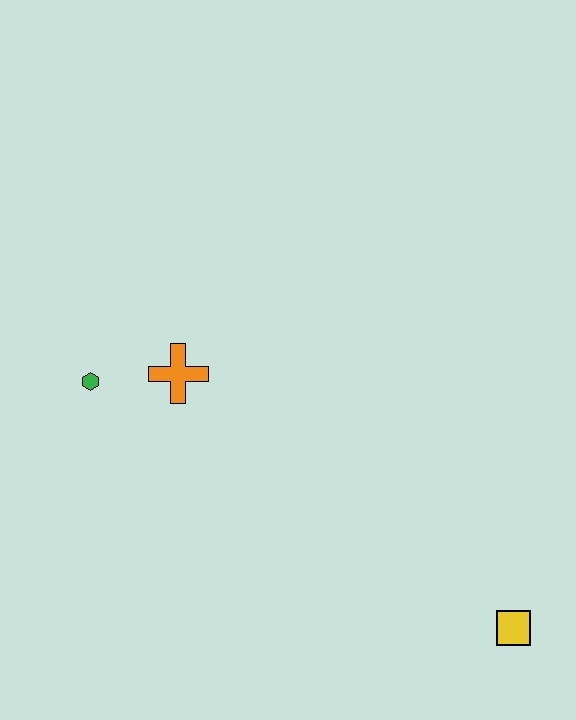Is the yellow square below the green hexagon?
Yes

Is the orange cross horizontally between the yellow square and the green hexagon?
Yes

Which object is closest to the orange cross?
The green hexagon is closest to the orange cross.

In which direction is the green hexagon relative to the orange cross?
The green hexagon is to the left of the orange cross.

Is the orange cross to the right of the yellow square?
No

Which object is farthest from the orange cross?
The yellow square is farthest from the orange cross.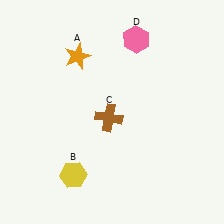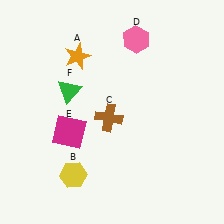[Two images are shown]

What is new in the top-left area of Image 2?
A green triangle (F) was added in the top-left area of Image 2.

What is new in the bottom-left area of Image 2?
A magenta square (E) was added in the bottom-left area of Image 2.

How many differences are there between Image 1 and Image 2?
There are 2 differences between the two images.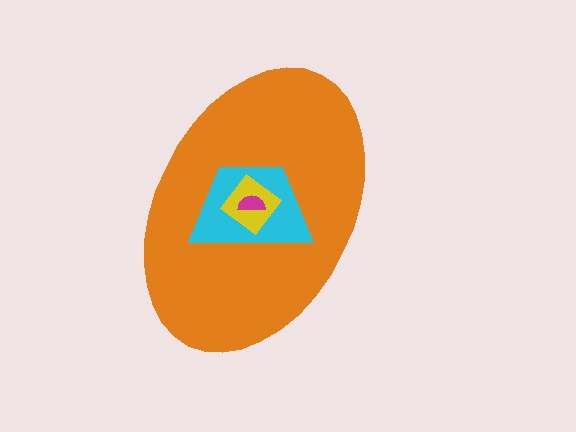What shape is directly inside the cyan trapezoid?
The yellow diamond.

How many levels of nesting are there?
4.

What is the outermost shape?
The orange ellipse.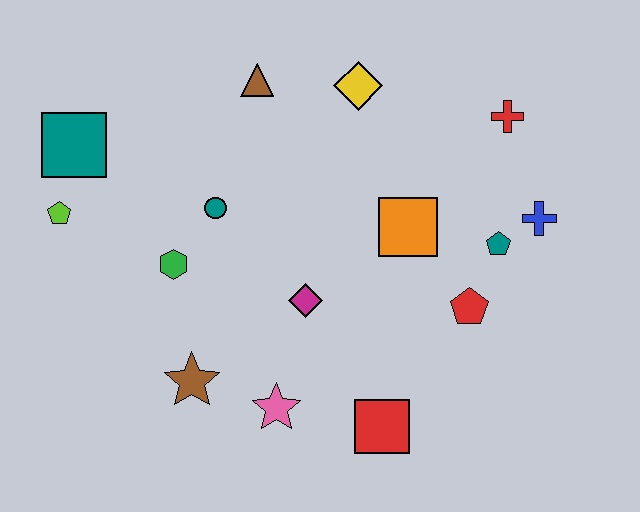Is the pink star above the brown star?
No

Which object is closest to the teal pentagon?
The blue cross is closest to the teal pentagon.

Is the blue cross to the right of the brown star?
Yes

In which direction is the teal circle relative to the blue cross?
The teal circle is to the left of the blue cross.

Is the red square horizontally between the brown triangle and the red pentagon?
Yes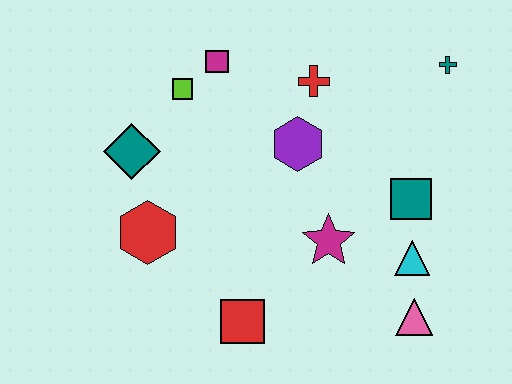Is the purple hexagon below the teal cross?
Yes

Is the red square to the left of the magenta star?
Yes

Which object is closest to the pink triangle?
The cyan triangle is closest to the pink triangle.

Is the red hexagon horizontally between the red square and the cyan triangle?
No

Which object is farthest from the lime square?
The pink triangle is farthest from the lime square.